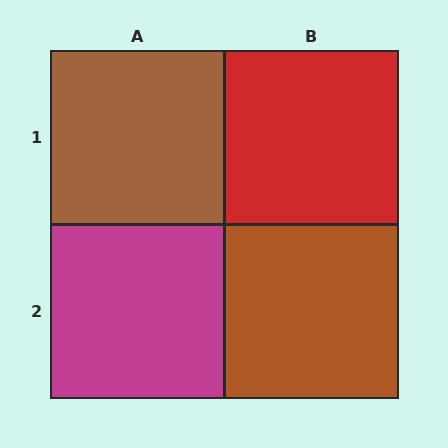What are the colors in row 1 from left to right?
Brown, red.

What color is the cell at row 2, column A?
Magenta.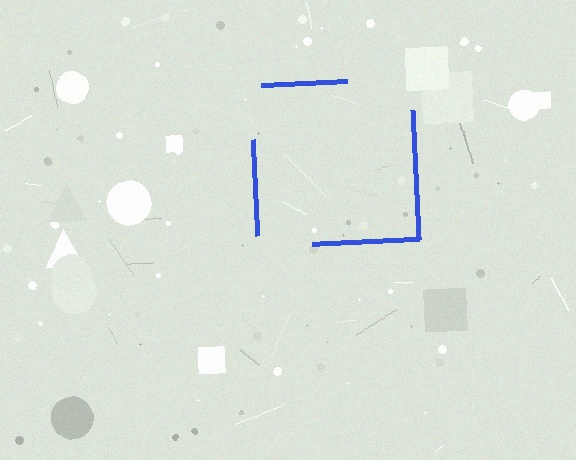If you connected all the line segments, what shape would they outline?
They would outline a square.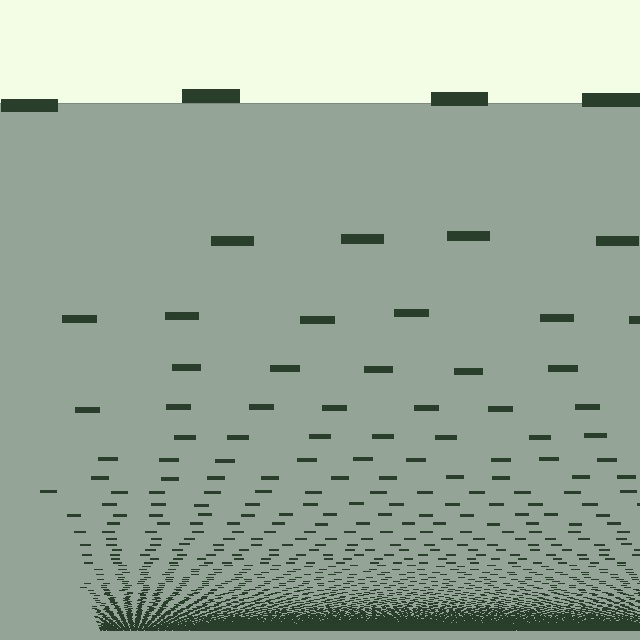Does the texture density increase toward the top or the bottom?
Density increases toward the bottom.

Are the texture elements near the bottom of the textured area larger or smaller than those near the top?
Smaller. The gradient is inverted — elements near the bottom are smaller and denser.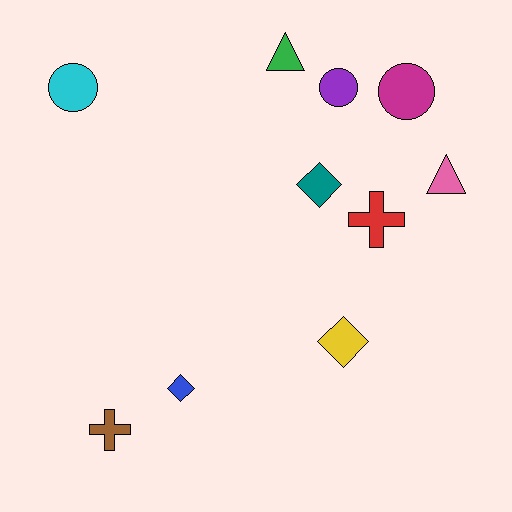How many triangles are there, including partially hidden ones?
There are 2 triangles.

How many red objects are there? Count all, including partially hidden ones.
There is 1 red object.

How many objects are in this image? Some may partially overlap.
There are 10 objects.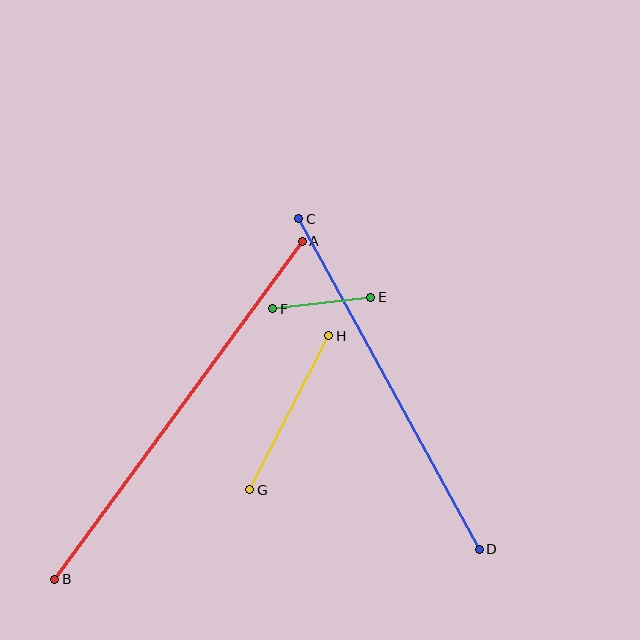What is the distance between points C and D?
The distance is approximately 377 pixels.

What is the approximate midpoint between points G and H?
The midpoint is at approximately (289, 413) pixels.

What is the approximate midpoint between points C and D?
The midpoint is at approximately (389, 384) pixels.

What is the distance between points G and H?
The distance is approximately 173 pixels.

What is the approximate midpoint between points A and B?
The midpoint is at approximately (178, 410) pixels.